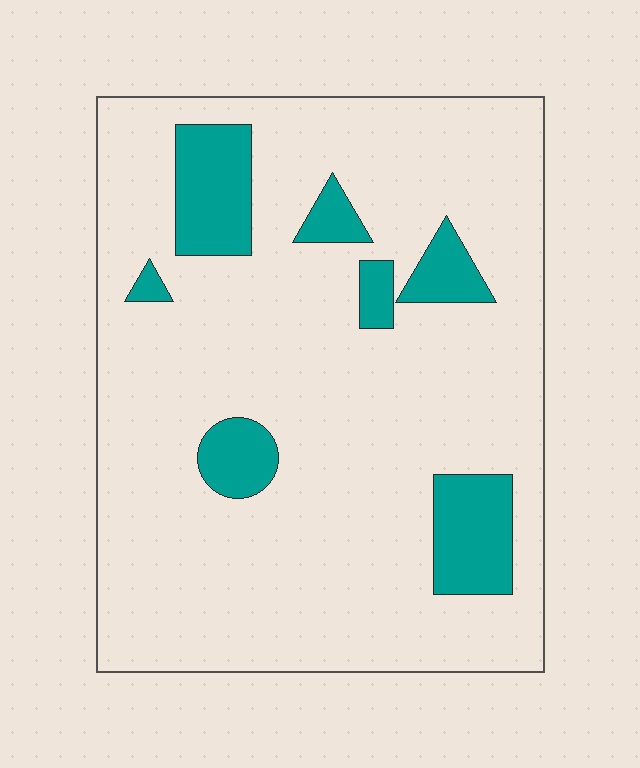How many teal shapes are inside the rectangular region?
7.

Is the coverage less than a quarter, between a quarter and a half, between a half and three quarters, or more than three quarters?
Less than a quarter.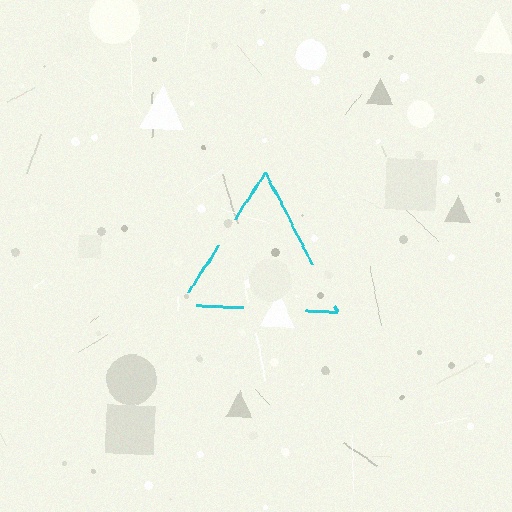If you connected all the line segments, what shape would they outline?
They would outline a triangle.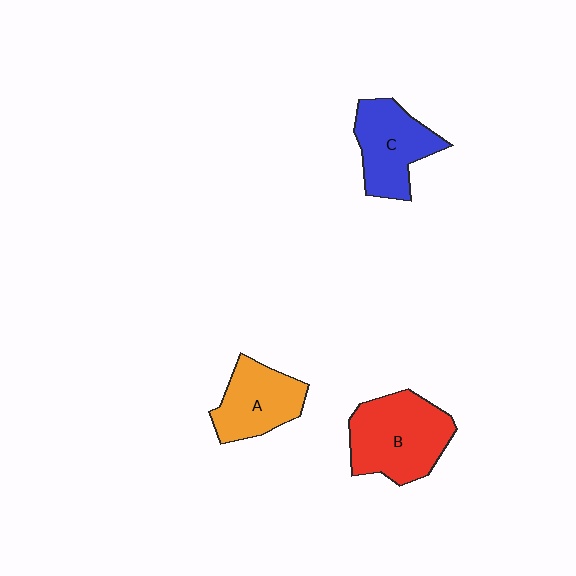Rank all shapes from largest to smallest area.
From largest to smallest: B (red), C (blue), A (orange).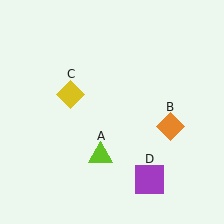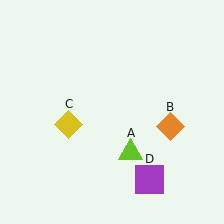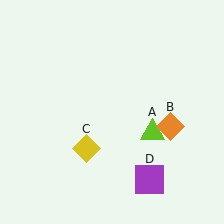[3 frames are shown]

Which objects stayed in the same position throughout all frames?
Orange diamond (object B) and purple square (object D) remained stationary.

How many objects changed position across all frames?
2 objects changed position: lime triangle (object A), yellow diamond (object C).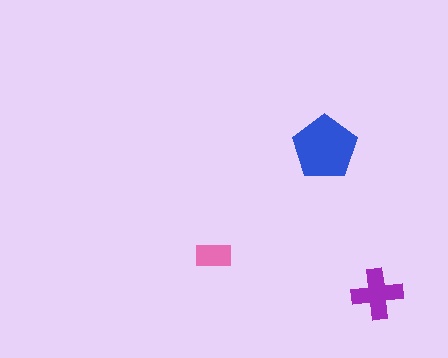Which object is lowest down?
The purple cross is bottommost.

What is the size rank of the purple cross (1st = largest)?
2nd.